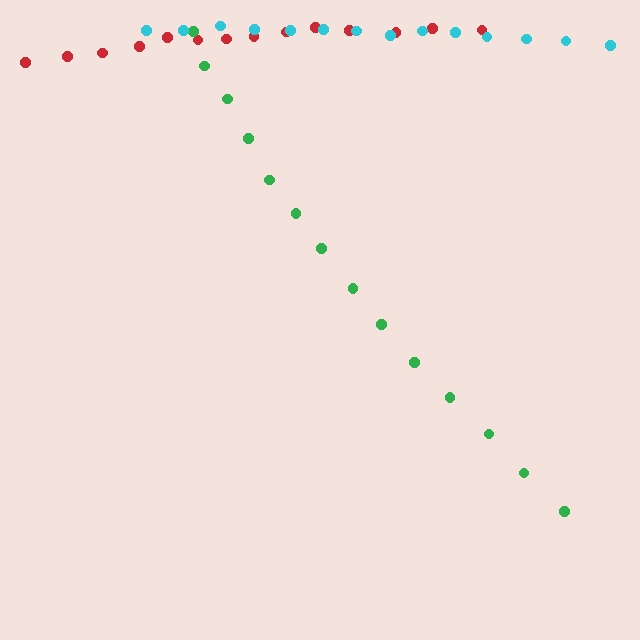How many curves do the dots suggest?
There are 3 distinct paths.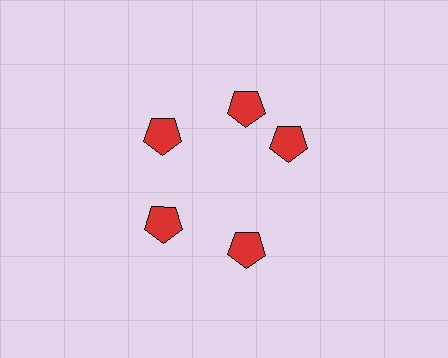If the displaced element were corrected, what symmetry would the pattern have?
It would have 5-fold rotational symmetry — the pattern would map onto itself every 72 degrees.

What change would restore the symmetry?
The symmetry would be restored by rotating it back into even spacing with its neighbors so that all 5 pentagons sit at equal angles and equal distance from the center.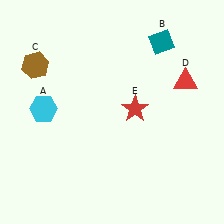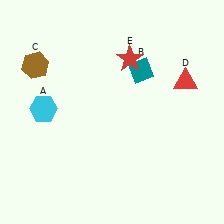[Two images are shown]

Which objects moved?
The objects that moved are: the teal diamond (B), the red star (E).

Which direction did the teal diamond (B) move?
The teal diamond (B) moved down.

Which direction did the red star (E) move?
The red star (E) moved up.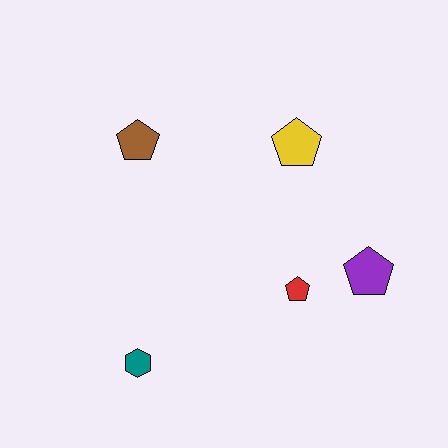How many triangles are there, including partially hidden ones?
There are no triangles.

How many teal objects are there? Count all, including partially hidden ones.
There is 1 teal object.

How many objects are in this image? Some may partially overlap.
There are 5 objects.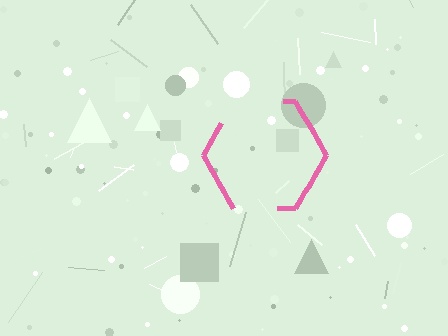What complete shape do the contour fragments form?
The contour fragments form a hexagon.